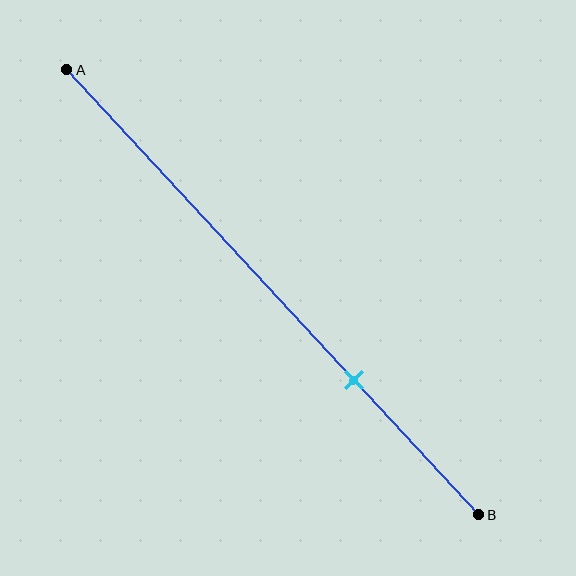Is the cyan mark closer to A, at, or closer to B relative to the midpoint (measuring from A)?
The cyan mark is closer to point B than the midpoint of segment AB.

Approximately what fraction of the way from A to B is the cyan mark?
The cyan mark is approximately 70% of the way from A to B.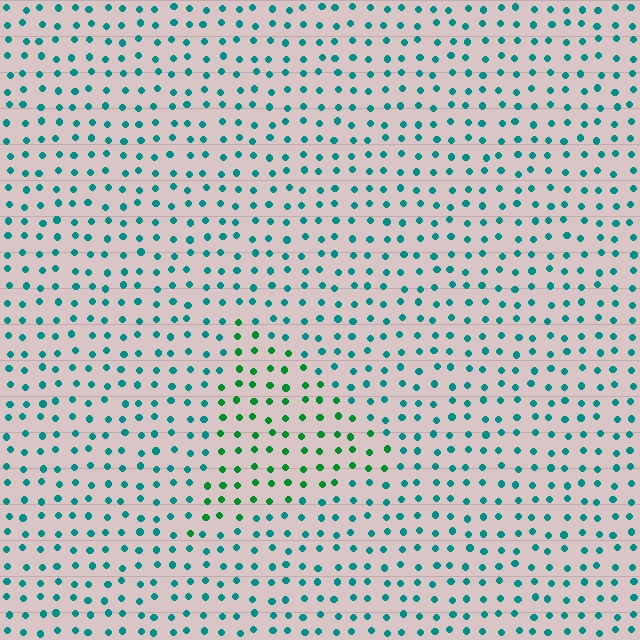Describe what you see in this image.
The image is filled with small teal elements in a uniform arrangement. A triangle-shaped region is visible where the elements are tinted to a slightly different hue, forming a subtle color boundary.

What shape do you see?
I see a triangle.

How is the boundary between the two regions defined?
The boundary is defined purely by a slight shift in hue (about 39 degrees). Spacing, size, and orientation are identical on both sides.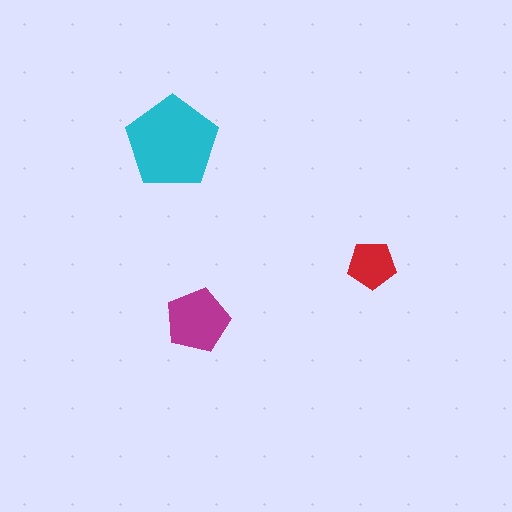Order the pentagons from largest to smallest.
the cyan one, the magenta one, the red one.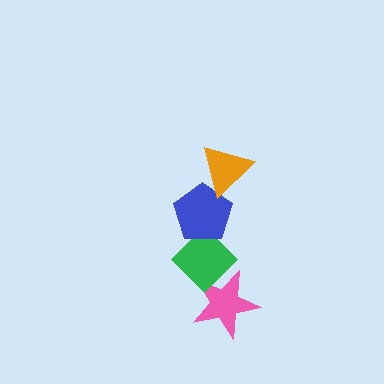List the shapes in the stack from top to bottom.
From top to bottom: the orange triangle, the blue pentagon, the green diamond, the pink star.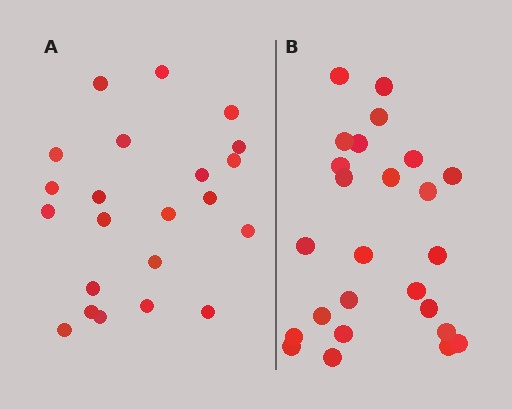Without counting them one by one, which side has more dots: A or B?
Region B (the right region) has more dots.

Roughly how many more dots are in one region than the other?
Region B has just a few more — roughly 2 or 3 more dots than region A.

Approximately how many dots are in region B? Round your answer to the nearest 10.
About 20 dots. (The exact count is 25, which rounds to 20.)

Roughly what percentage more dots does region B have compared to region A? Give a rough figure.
About 15% more.